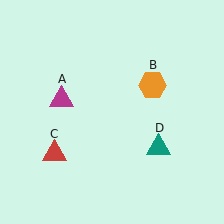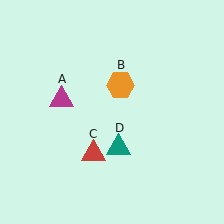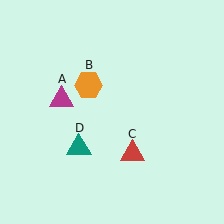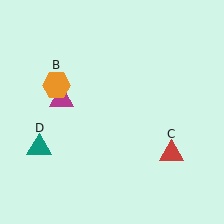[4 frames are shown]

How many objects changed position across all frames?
3 objects changed position: orange hexagon (object B), red triangle (object C), teal triangle (object D).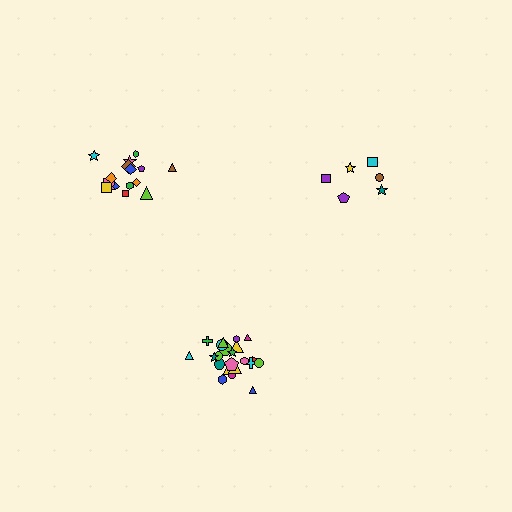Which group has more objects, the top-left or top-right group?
The top-left group.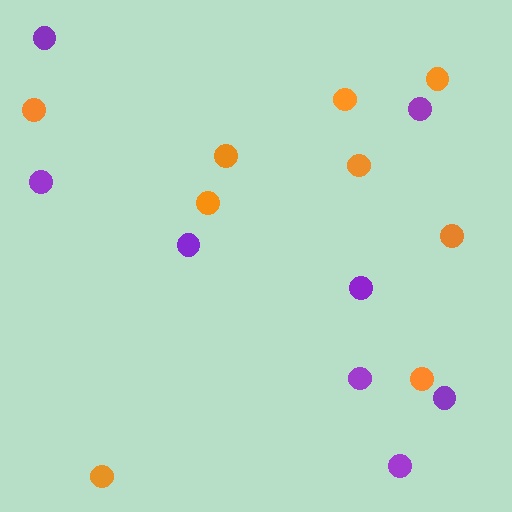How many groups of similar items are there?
There are 2 groups: one group of orange circles (9) and one group of purple circles (8).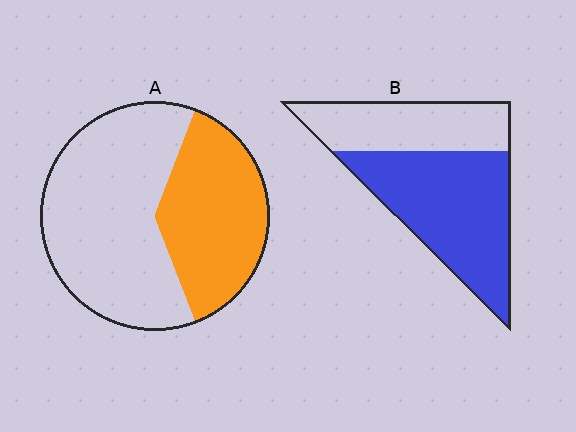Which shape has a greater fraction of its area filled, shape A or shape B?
Shape B.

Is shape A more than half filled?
No.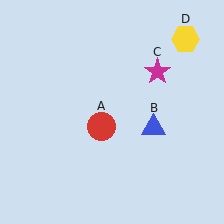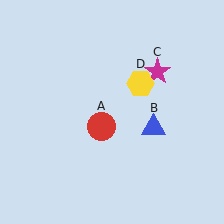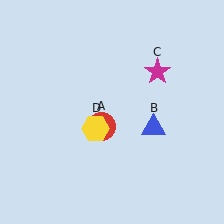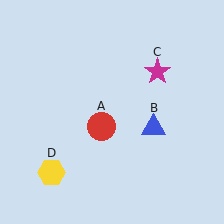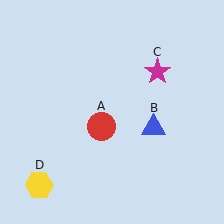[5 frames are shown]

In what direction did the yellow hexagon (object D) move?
The yellow hexagon (object D) moved down and to the left.